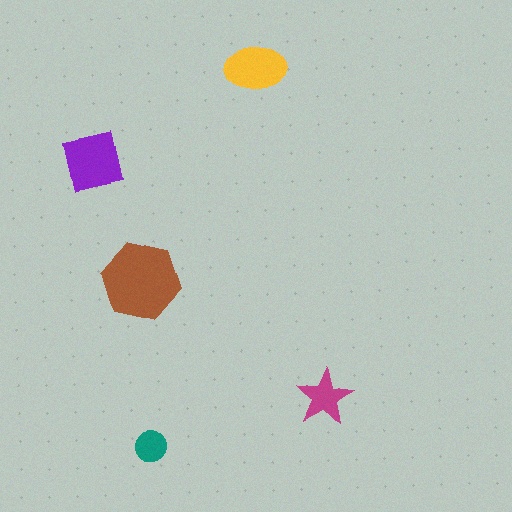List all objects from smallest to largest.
The teal circle, the magenta star, the yellow ellipse, the purple square, the brown hexagon.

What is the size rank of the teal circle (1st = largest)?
5th.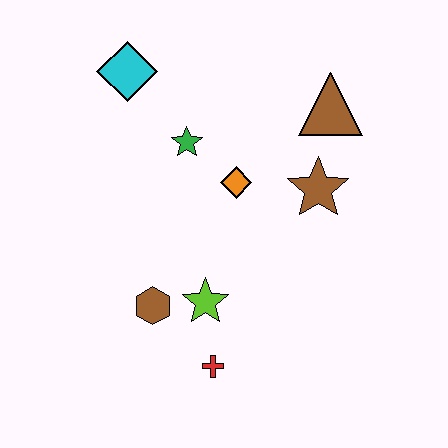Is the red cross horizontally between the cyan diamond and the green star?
No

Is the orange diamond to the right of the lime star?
Yes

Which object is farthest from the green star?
The red cross is farthest from the green star.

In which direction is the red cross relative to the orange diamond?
The red cross is below the orange diamond.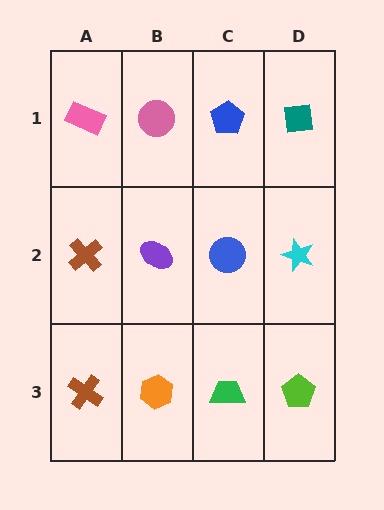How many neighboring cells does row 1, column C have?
3.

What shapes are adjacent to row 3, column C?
A blue circle (row 2, column C), an orange hexagon (row 3, column B), a lime pentagon (row 3, column D).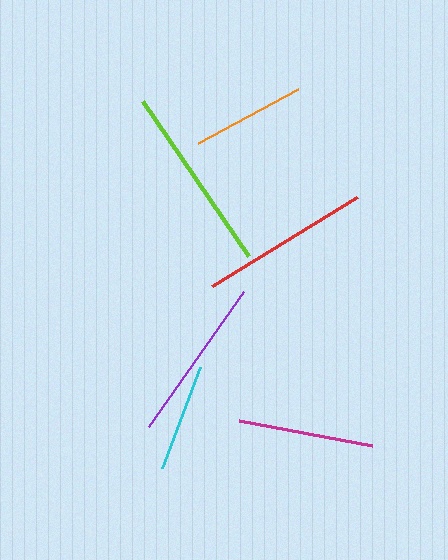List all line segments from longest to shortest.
From longest to shortest: lime, red, purple, magenta, orange, cyan.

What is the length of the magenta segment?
The magenta segment is approximately 136 pixels long.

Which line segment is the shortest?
The cyan line is the shortest at approximately 108 pixels.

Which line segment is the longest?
The lime line is the longest at approximately 187 pixels.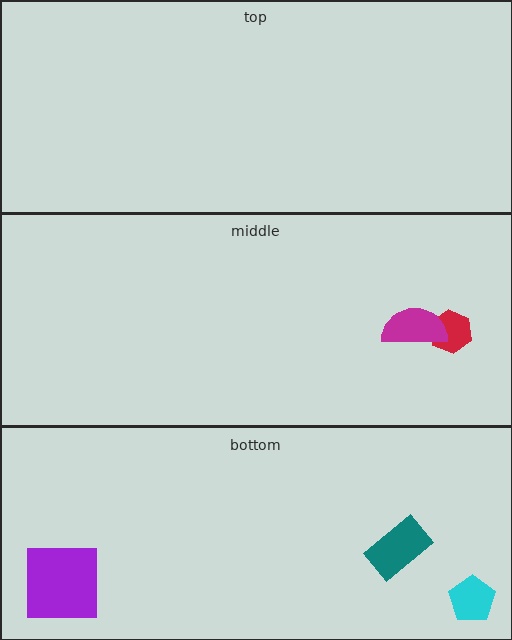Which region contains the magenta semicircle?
The middle region.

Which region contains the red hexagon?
The middle region.